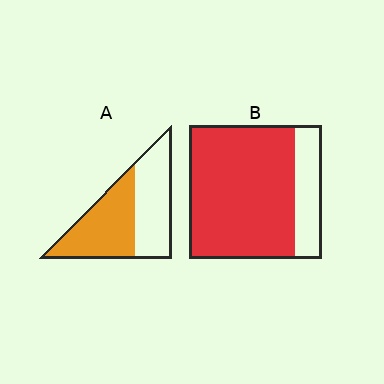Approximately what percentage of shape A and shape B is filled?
A is approximately 50% and B is approximately 80%.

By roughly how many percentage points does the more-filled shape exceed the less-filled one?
By roughly 30 percentage points (B over A).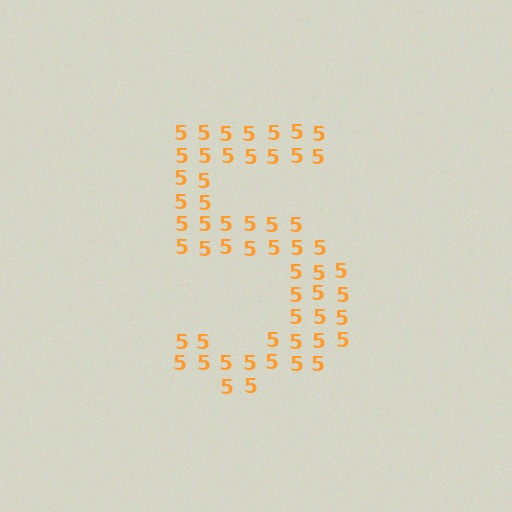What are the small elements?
The small elements are digit 5's.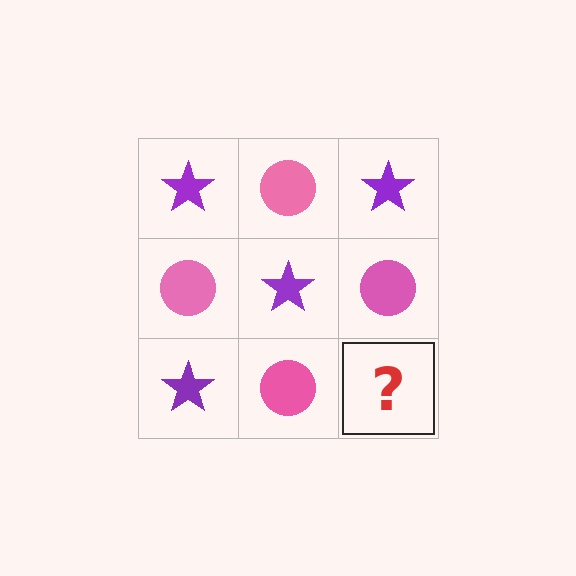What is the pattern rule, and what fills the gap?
The rule is that it alternates purple star and pink circle in a checkerboard pattern. The gap should be filled with a purple star.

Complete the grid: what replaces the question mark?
The question mark should be replaced with a purple star.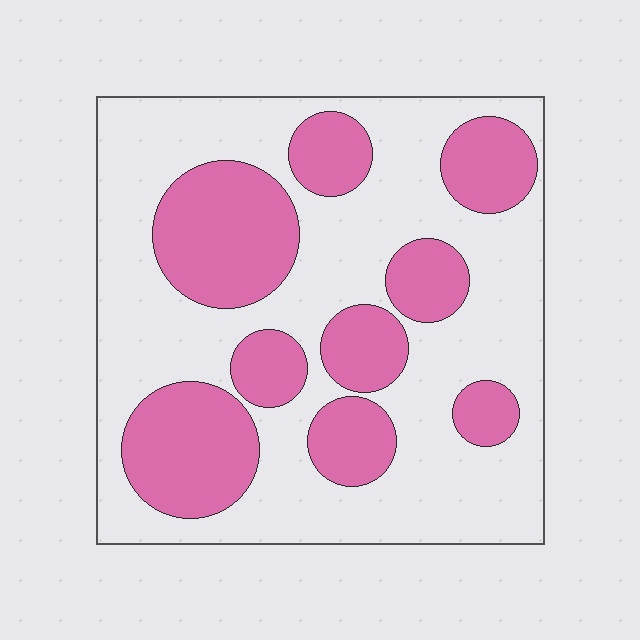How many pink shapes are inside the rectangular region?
9.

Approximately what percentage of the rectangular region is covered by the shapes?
Approximately 35%.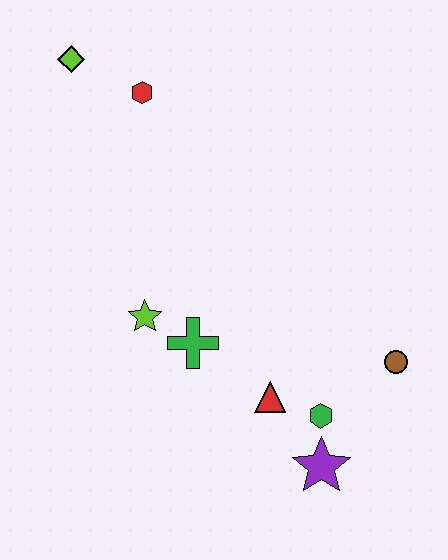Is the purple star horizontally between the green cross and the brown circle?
Yes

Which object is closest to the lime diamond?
The red hexagon is closest to the lime diamond.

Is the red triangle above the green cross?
No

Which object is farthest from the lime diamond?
The purple star is farthest from the lime diamond.